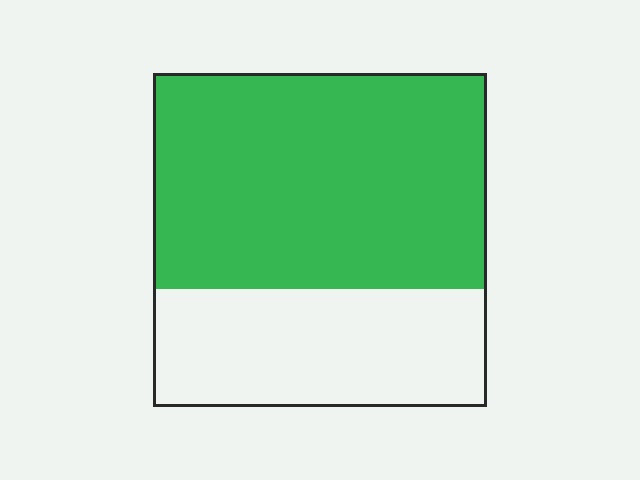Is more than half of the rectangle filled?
Yes.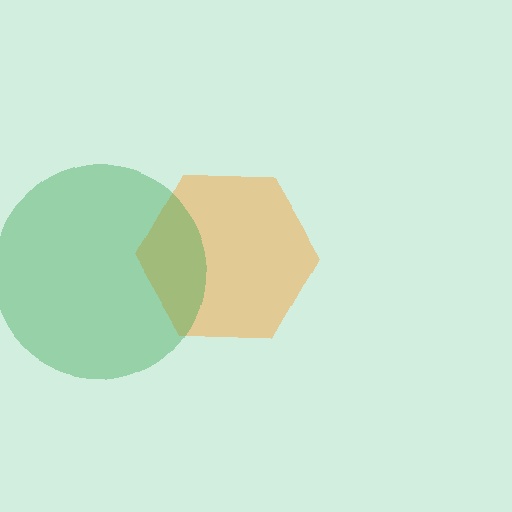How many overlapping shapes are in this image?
There are 2 overlapping shapes in the image.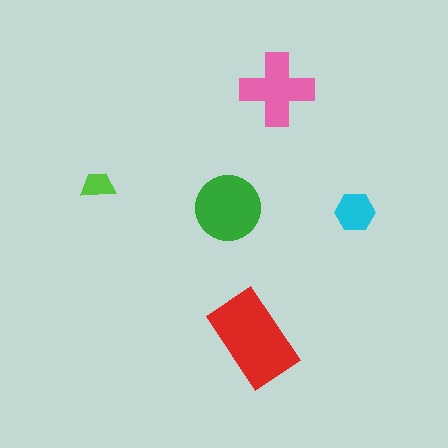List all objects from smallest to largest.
The lime trapezoid, the cyan hexagon, the pink cross, the green circle, the red rectangle.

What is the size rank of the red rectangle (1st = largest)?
1st.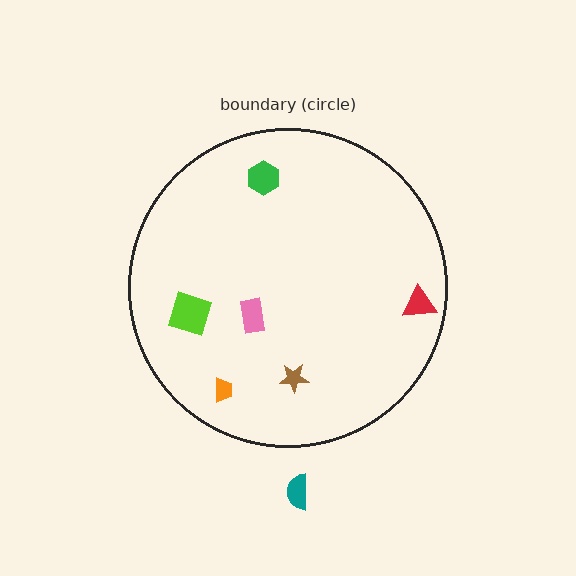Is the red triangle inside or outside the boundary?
Inside.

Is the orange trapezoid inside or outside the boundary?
Inside.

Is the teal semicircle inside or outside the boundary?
Outside.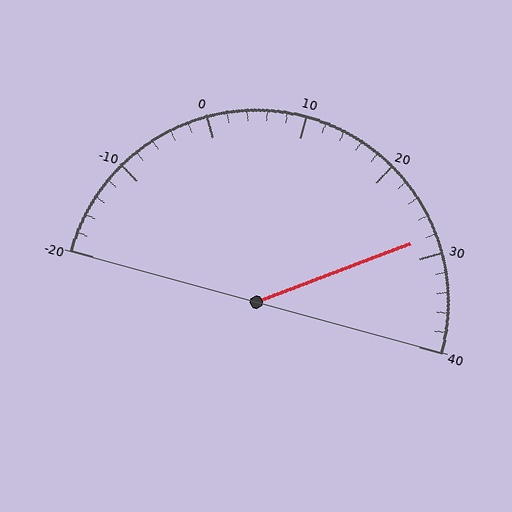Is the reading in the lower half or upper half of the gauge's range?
The reading is in the upper half of the range (-20 to 40).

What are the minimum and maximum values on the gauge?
The gauge ranges from -20 to 40.